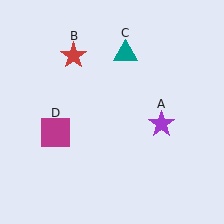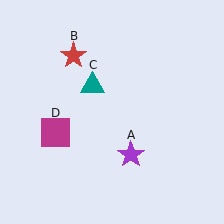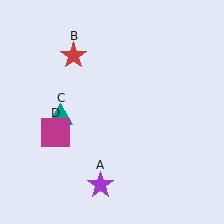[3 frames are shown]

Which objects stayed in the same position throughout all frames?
Red star (object B) and magenta square (object D) remained stationary.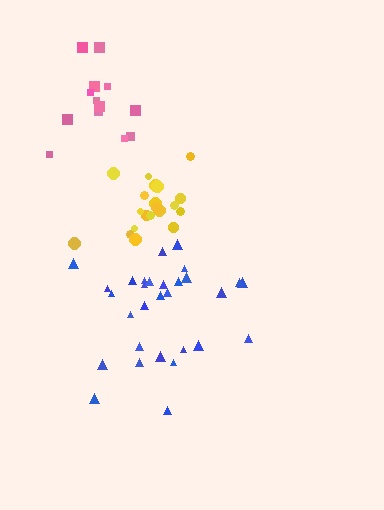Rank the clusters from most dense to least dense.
yellow, blue, pink.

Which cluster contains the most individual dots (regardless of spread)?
Blue (30).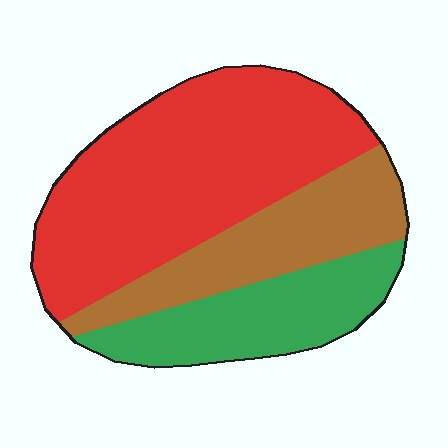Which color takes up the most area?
Red, at roughly 55%.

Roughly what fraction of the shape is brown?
Brown takes up between a sixth and a third of the shape.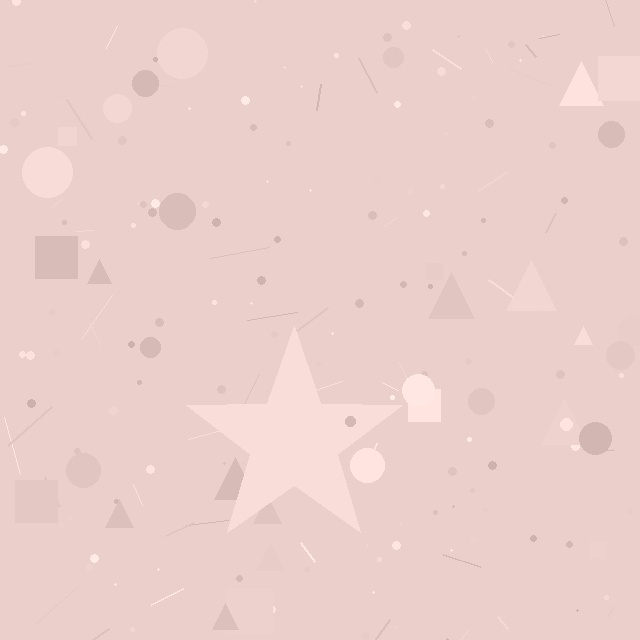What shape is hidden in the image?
A star is hidden in the image.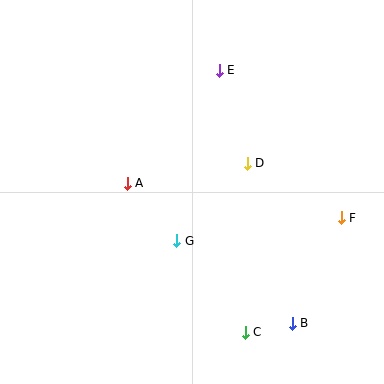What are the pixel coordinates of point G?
Point G is at (177, 241).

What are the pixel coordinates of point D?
Point D is at (247, 163).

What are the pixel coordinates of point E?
Point E is at (219, 70).